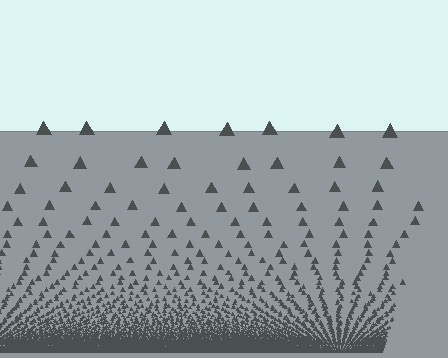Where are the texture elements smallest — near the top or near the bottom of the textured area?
Near the bottom.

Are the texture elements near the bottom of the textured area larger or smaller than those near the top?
Smaller. The gradient is inverted — elements near the bottom are smaller and denser.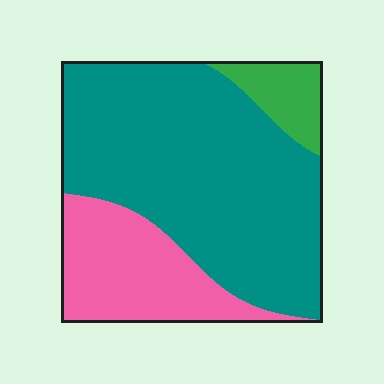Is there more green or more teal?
Teal.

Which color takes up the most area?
Teal, at roughly 65%.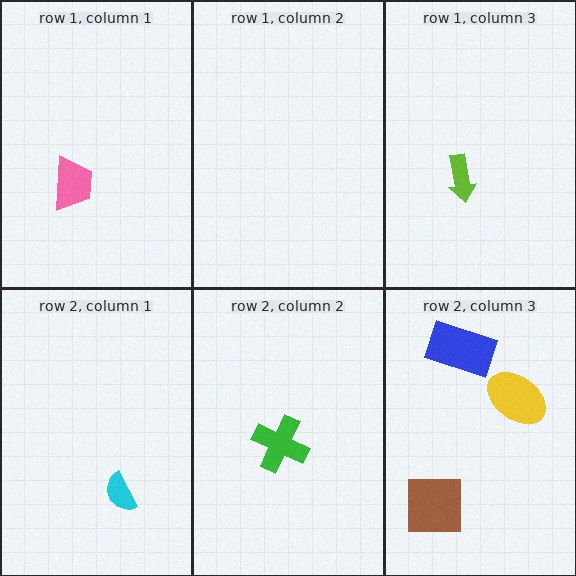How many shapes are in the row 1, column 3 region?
1.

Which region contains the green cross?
The row 2, column 2 region.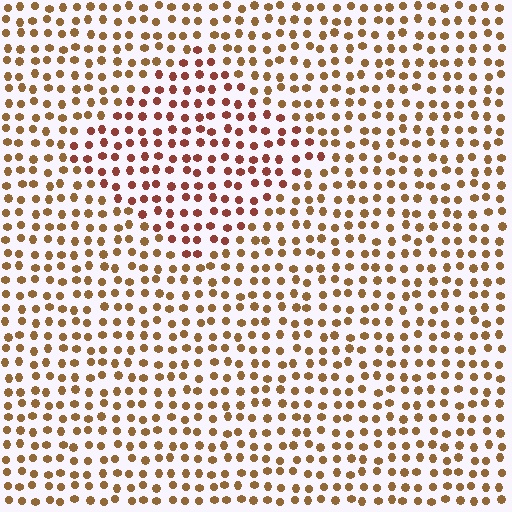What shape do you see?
I see a diamond.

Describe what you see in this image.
The image is filled with small brown elements in a uniform arrangement. A diamond-shaped region is visible where the elements are tinted to a slightly different hue, forming a subtle color boundary.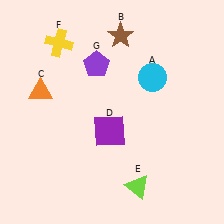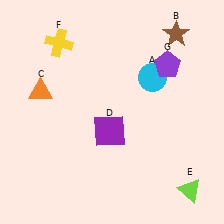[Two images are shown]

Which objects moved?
The objects that moved are: the brown star (B), the lime triangle (E), the purple pentagon (G).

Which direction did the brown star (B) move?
The brown star (B) moved right.